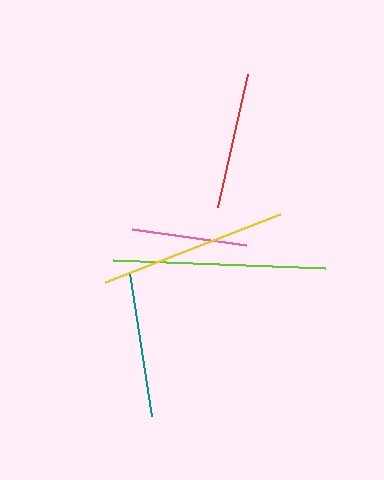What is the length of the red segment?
The red segment is approximately 137 pixels long.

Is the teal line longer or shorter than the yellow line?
The yellow line is longer than the teal line.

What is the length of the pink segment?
The pink segment is approximately 115 pixels long.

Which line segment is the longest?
The lime line is the longest at approximately 212 pixels.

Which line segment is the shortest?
The pink line is the shortest at approximately 115 pixels.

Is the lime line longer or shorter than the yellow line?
The lime line is longer than the yellow line.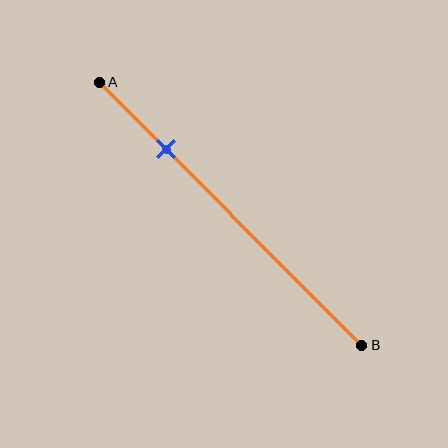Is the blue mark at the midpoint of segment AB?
No, the mark is at about 25% from A, not at the 50% midpoint.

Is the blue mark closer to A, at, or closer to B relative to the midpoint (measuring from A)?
The blue mark is closer to point A than the midpoint of segment AB.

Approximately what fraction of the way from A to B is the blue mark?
The blue mark is approximately 25% of the way from A to B.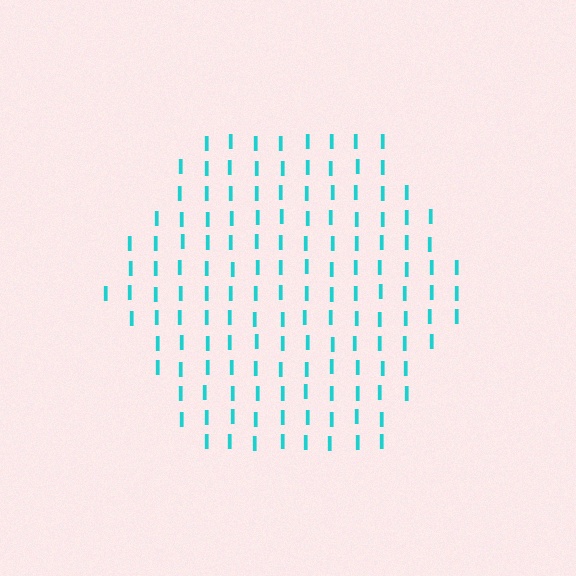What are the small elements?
The small elements are letter I's.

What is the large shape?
The large shape is a hexagon.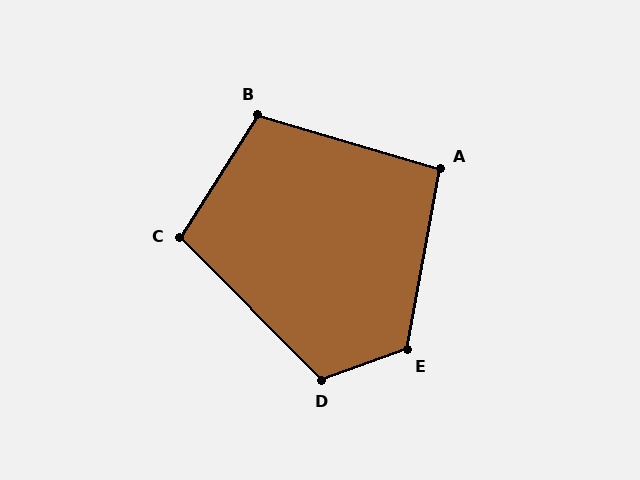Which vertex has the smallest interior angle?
A, at approximately 96 degrees.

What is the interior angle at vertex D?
Approximately 115 degrees (obtuse).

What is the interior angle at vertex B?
Approximately 106 degrees (obtuse).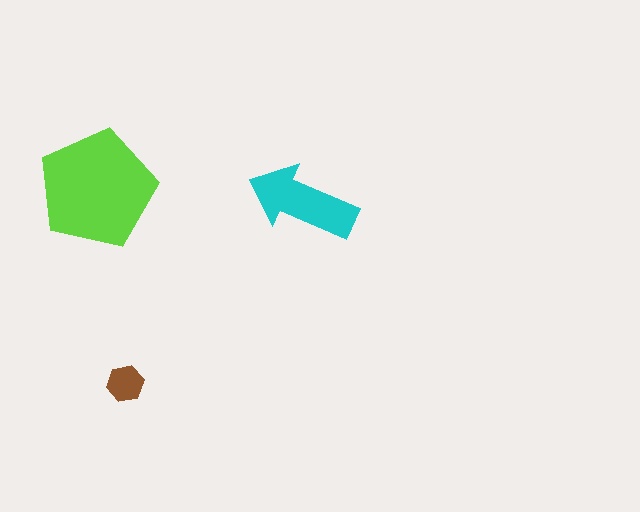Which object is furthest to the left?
The lime pentagon is leftmost.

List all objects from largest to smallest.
The lime pentagon, the cyan arrow, the brown hexagon.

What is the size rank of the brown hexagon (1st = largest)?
3rd.